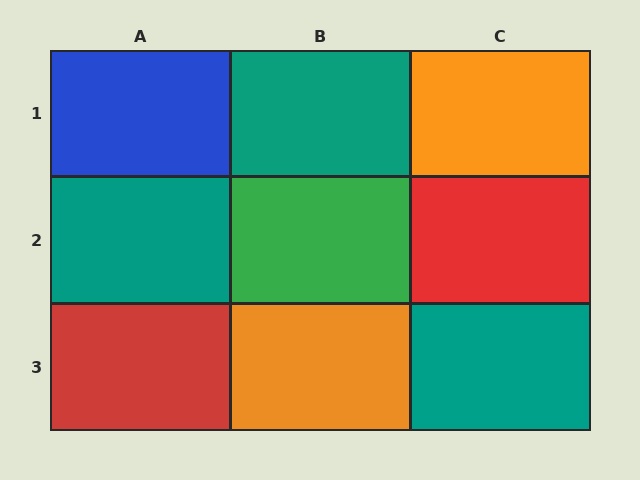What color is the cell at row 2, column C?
Red.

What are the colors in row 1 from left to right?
Blue, teal, orange.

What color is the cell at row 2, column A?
Teal.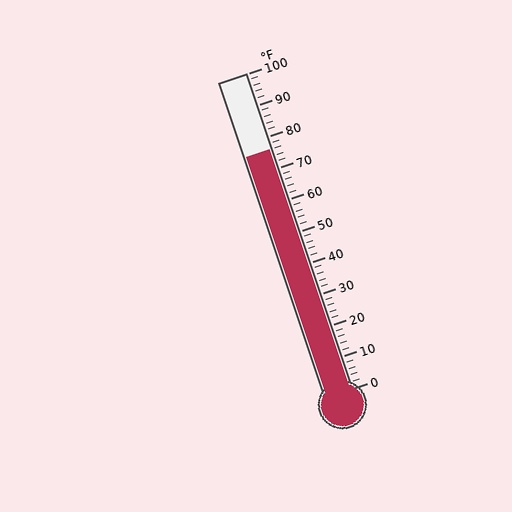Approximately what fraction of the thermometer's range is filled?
The thermometer is filled to approximately 75% of its range.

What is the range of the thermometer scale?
The thermometer scale ranges from 0°F to 100°F.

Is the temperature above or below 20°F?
The temperature is above 20°F.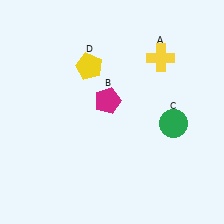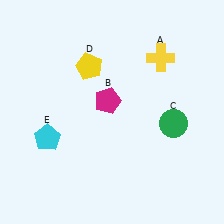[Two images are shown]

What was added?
A cyan pentagon (E) was added in Image 2.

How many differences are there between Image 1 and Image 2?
There is 1 difference between the two images.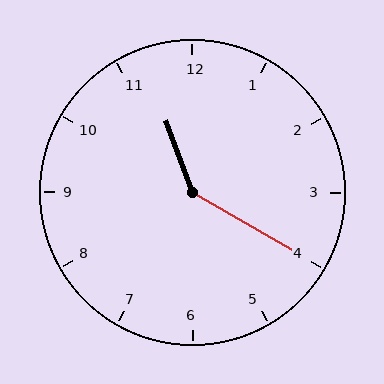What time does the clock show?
11:20.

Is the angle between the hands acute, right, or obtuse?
It is obtuse.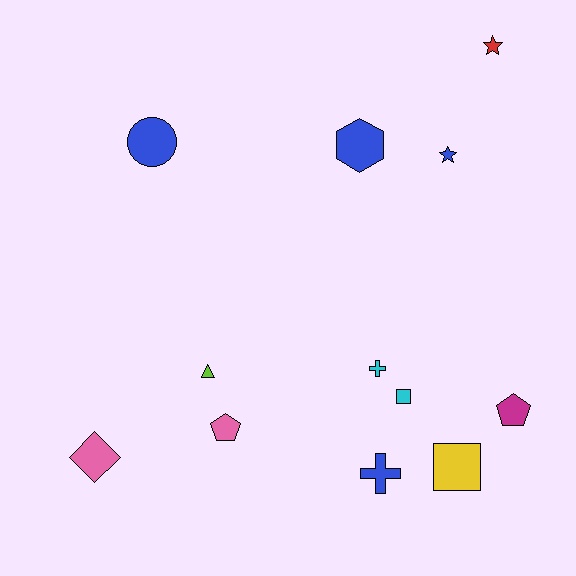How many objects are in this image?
There are 12 objects.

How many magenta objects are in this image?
There is 1 magenta object.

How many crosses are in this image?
There are 2 crosses.